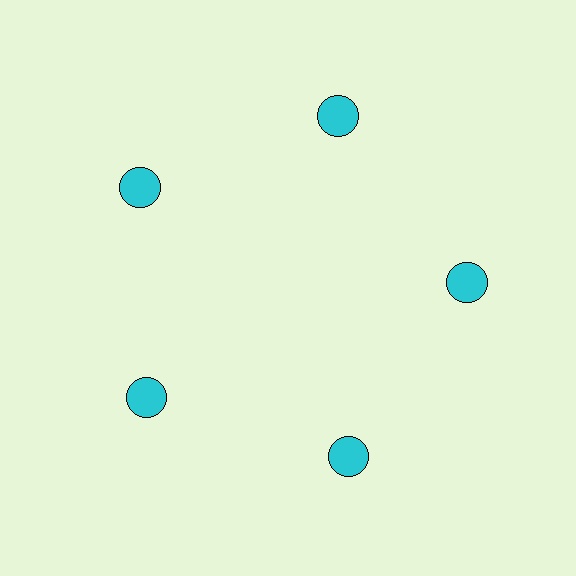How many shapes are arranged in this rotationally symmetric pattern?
There are 5 shapes, arranged in 5 groups of 1.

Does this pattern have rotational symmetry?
Yes, this pattern has 5-fold rotational symmetry. It looks the same after rotating 72 degrees around the center.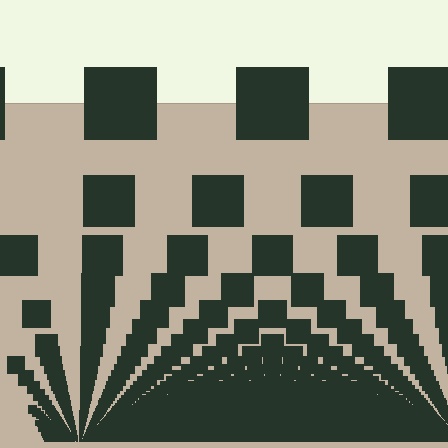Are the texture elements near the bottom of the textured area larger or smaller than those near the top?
Smaller. The gradient is inverted — elements near the bottom are smaller and denser.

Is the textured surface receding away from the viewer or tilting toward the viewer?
The surface appears to tilt toward the viewer. Texture elements get larger and sparser toward the top.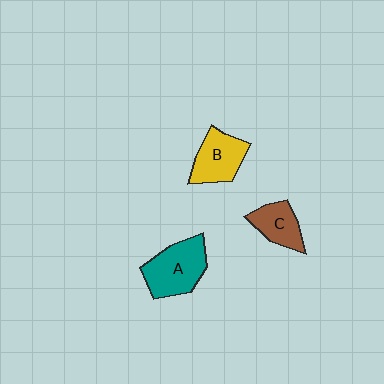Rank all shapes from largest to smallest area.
From largest to smallest: A (teal), B (yellow), C (brown).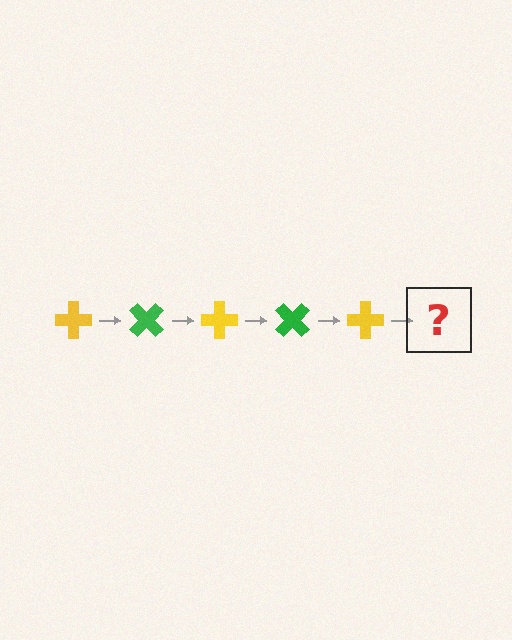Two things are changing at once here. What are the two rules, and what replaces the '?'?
The two rules are that it rotates 45 degrees each step and the color cycles through yellow and green. The '?' should be a green cross, rotated 225 degrees from the start.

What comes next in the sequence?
The next element should be a green cross, rotated 225 degrees from the start.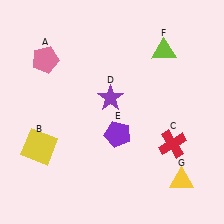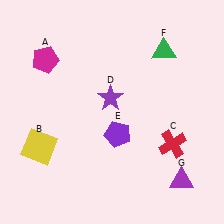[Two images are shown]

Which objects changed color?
A changed from pink to magenta. F changed from lime to green. G changed from yellow to purple.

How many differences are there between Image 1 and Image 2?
There are 3 differences between the two images.